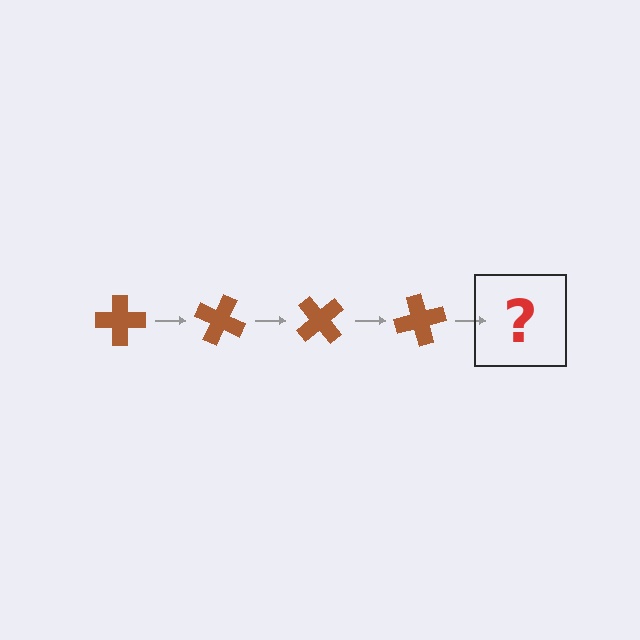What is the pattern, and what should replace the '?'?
The pattern is that the cross rotates 25 degrees each step. The '?' should be a brown cross rotated 100 degrees.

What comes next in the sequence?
The next element should be a brown cross rotated 100 degrees.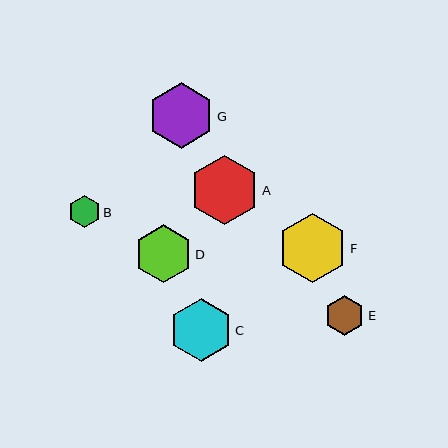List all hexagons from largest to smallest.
From largest to smallest: F, A, G, C, D, E, B.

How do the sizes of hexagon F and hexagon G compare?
Hexagon F and hexagon G are approximately the same size.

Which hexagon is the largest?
Hexagon F is the largest with a size of approximately 70 pixels.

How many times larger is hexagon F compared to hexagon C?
Hexagon F is approximately 1.1 times the size of hexagon C.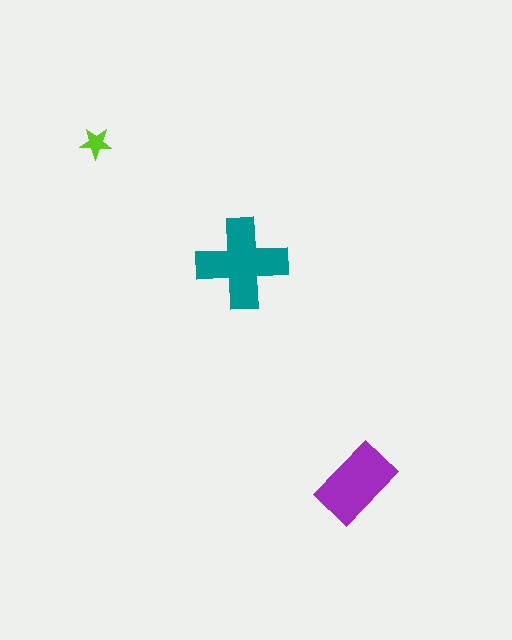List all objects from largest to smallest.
The teal cross, the purple rectangle, the lime star.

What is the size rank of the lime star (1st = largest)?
3rd.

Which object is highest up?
The lime star is topmost.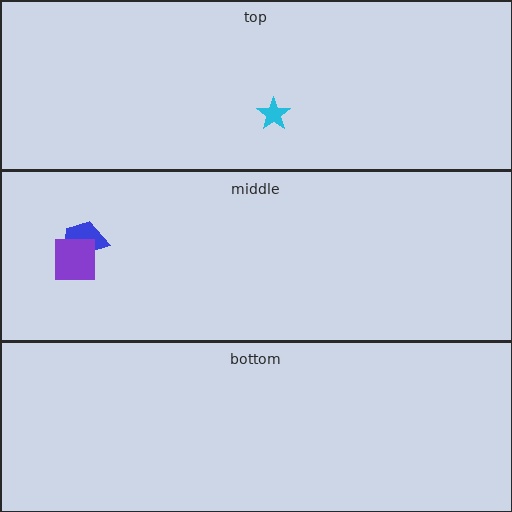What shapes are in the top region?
The cyan star.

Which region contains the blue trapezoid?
The middle region.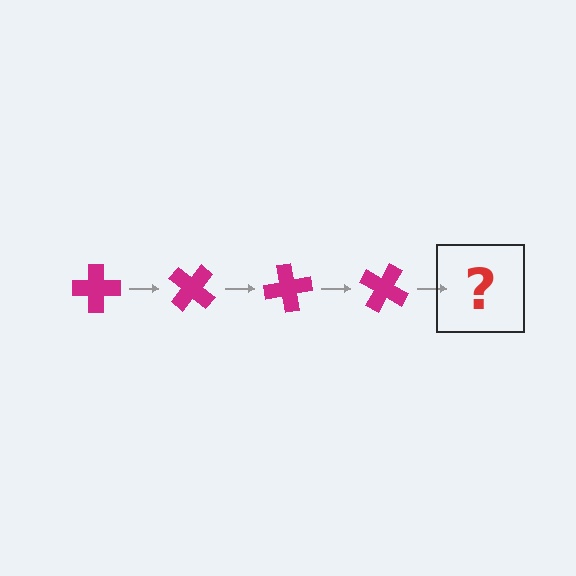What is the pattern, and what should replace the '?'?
The pattern is that the cross rotates 40 degrees each step. The '?' should be a magenta cross rotated 160 degrees.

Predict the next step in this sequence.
The next step is a magenta cross rotated 160 degrees.